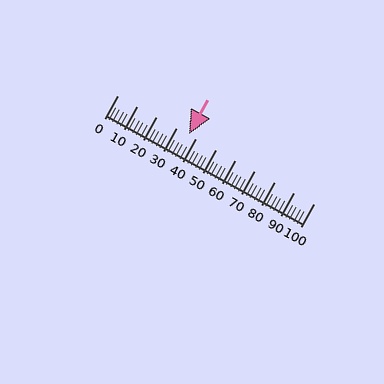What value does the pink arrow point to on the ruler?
The pink arrow points to approximately 36.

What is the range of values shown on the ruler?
The ruler shows values from 0 to 100.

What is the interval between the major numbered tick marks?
The major tick marks are spaced 10 units apart.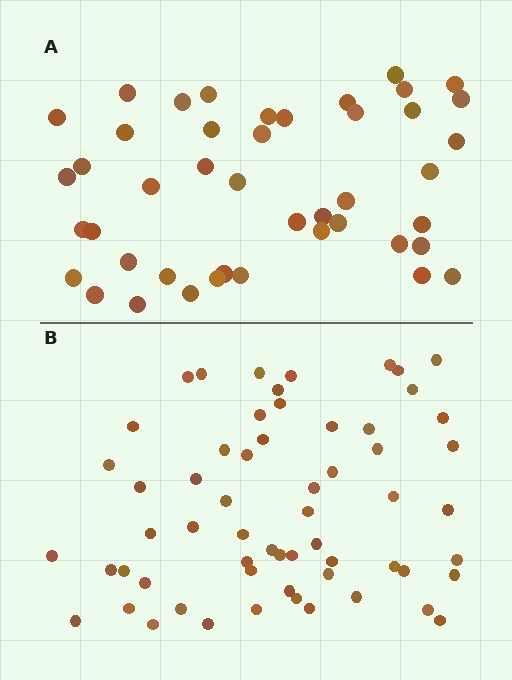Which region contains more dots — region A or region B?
Region B (the bottom region) has more dots.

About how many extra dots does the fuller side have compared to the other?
Region B has approximately 15 more dots than region A.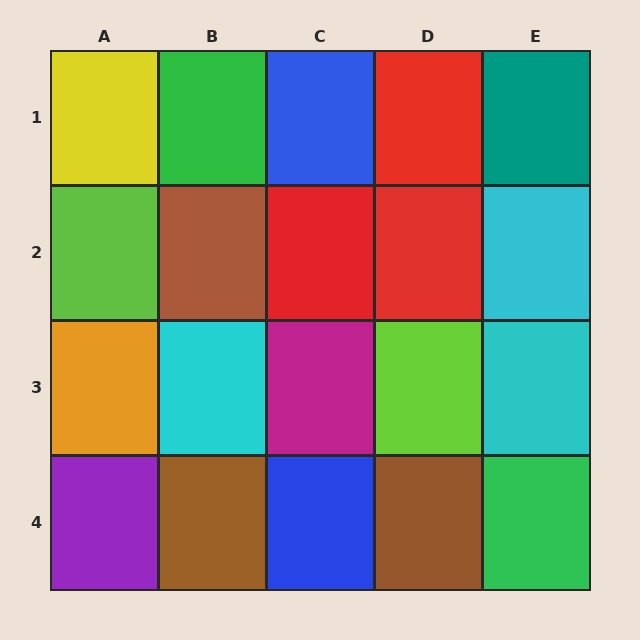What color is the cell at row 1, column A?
Yellow.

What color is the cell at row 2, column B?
Brown.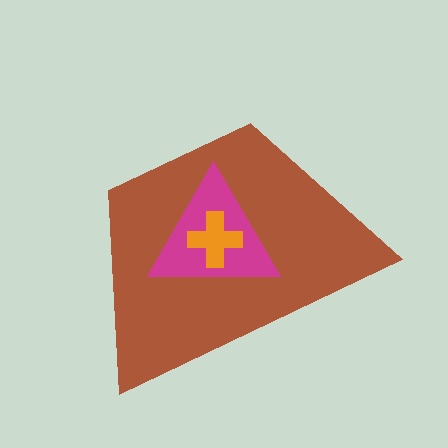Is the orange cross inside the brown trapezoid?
Yes.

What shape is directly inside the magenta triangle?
The orange cross.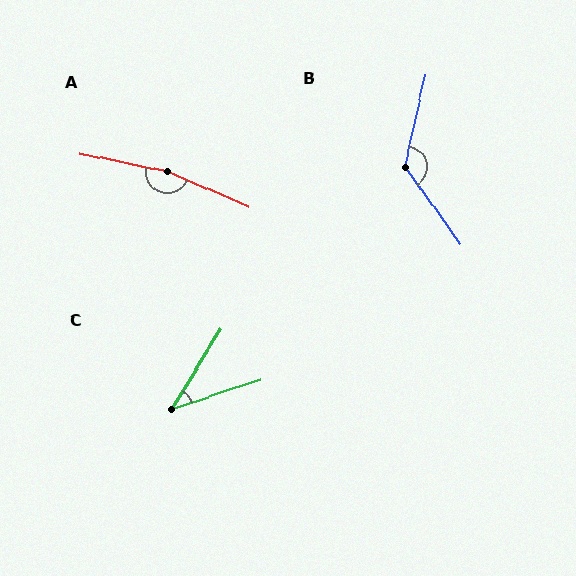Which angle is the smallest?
C, at approximately 40 degrees.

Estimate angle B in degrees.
Approximately 132 degrees.